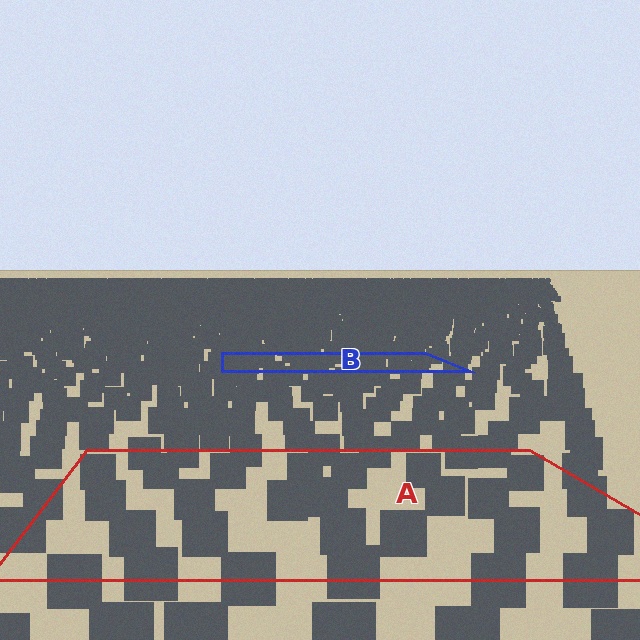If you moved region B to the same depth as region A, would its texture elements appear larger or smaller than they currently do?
They would appear larger. At a closer depth, the same texture elements are projected at a bigger on-screen size.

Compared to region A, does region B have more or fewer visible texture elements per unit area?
Region B has more texture elements per unit area — they are packed more densely because it is farther away.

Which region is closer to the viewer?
Region A is closer. The texture elements there are larger and more spread out.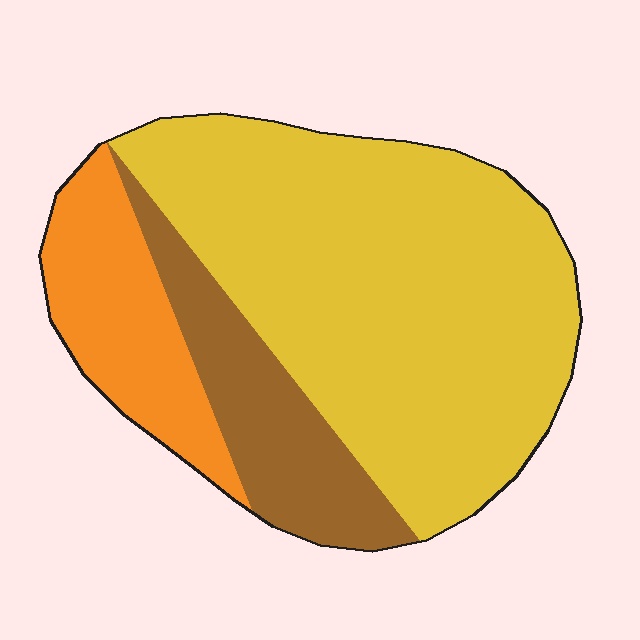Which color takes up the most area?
Yellow, at roughly 65%.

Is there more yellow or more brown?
Yellow.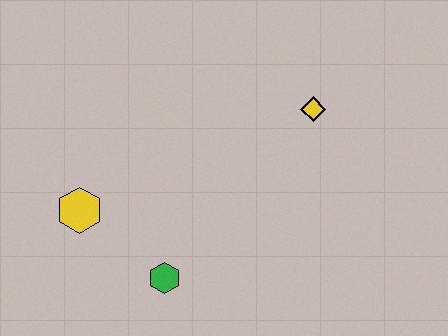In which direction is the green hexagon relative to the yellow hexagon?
The green hexagon is to the right of the yellow hexagon.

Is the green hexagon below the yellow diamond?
Yes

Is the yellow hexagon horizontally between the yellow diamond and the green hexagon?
No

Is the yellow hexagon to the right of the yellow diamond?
No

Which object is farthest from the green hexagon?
The yellow diamond is farthest from the green hexagon.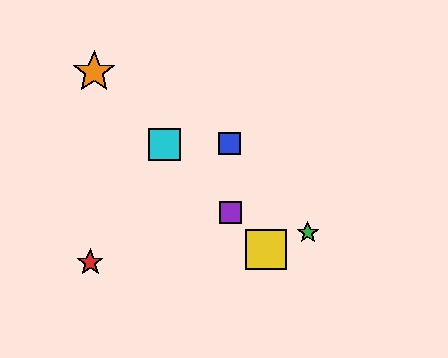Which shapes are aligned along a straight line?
The yellow square, the purple square, the orange star, the cyan square are aligned along a straight line.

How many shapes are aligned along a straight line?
4 shapes (the yellow square, the purple square, the orange star, the cyan square) are aligned along a straight line.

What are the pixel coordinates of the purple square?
The purple square is at (231, 213).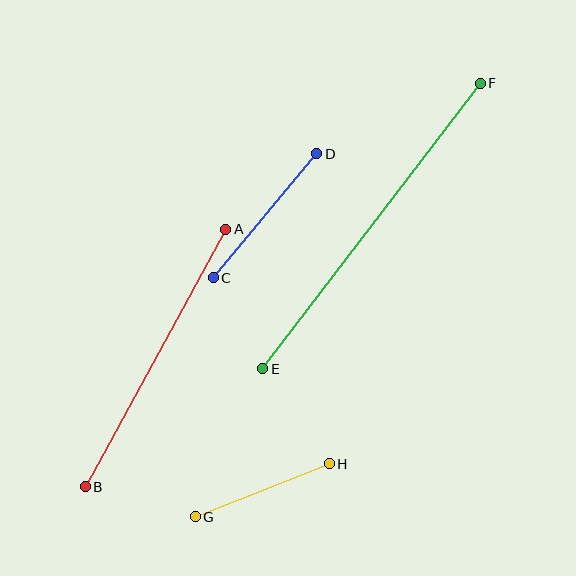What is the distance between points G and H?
The distance is approximately 144 pixels.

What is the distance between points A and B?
The distance is approximately 294 pixels.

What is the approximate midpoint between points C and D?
The midpoint is at approximately (265, 216) pixels.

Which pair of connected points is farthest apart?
Points E and F are farthest apart.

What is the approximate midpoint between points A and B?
The midpoint is at approximately (155, 358) pixels.